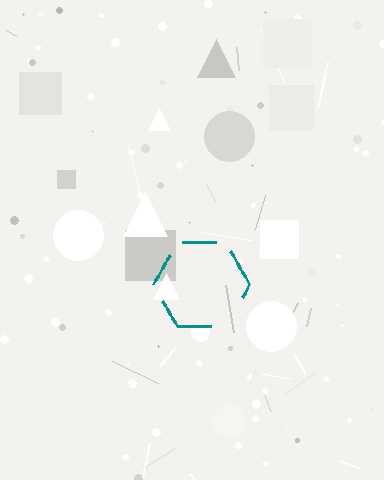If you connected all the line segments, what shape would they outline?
They would outline a hexagon.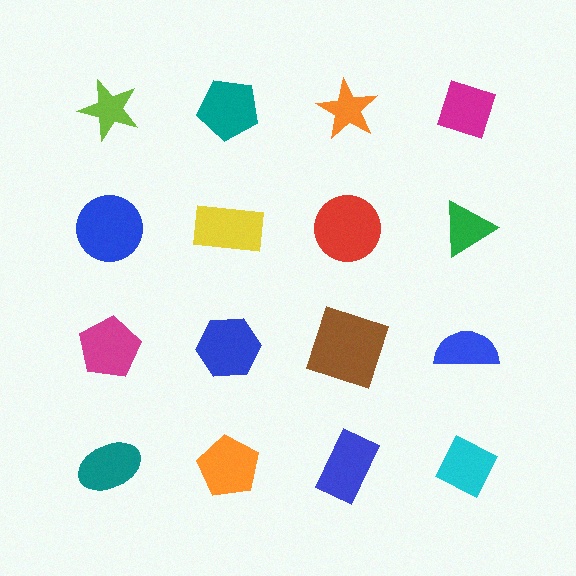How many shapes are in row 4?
4 shapes.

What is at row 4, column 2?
An orange pentagon.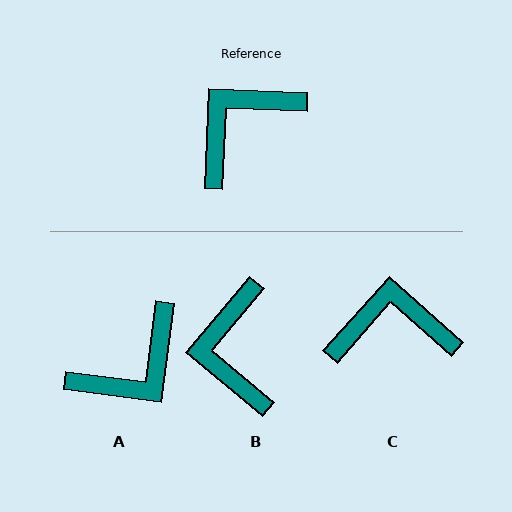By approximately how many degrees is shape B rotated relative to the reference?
Approximately 53 degrees counter-clockwise.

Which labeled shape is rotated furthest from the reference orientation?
A, about 175 degrees away.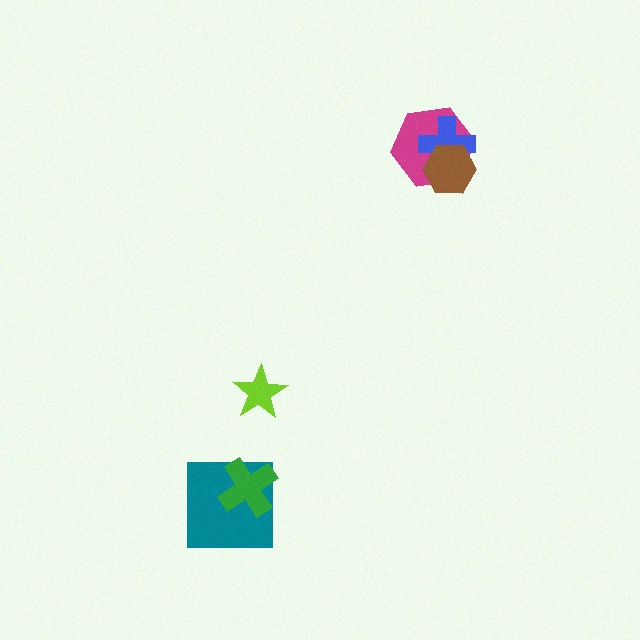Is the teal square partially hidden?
Yes, it is partially covered by another shape.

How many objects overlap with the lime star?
0 objects overlap with the lime star.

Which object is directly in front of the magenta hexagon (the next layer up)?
The blue cross is directly in front of the magenta hexagon.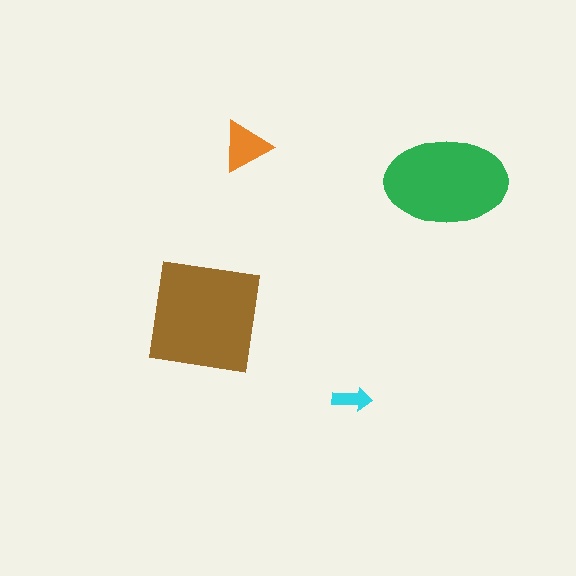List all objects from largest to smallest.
The brown square, the green ellipse, the orange triangle, the cyan arrow.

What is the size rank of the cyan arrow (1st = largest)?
4th.